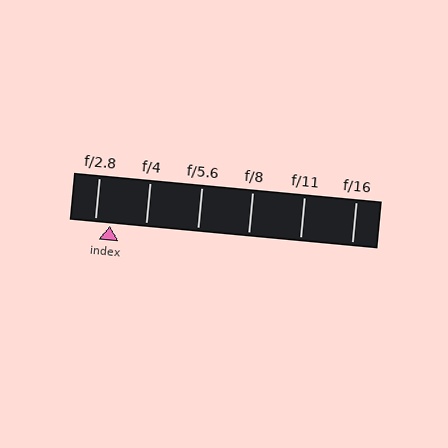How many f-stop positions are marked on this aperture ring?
There are 6 f-stop positions marked.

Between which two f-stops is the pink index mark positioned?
The index mark is between f/2.8 and f/4.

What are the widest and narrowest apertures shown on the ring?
The widest aperture shown is f/2.8 and the narrowest is f/16.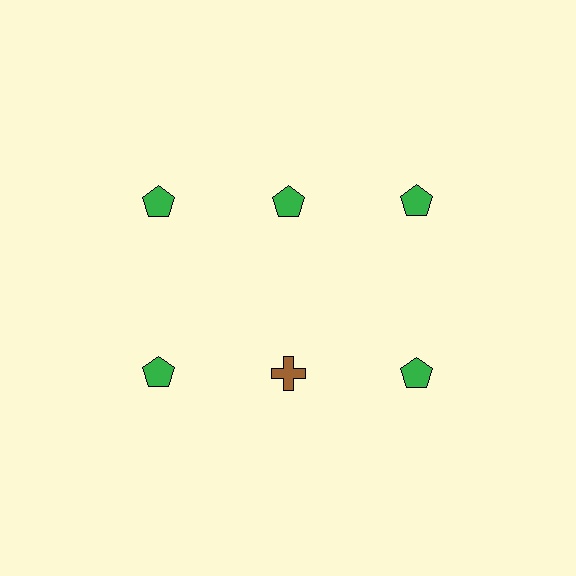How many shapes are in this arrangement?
There are 6 shapes arranged in a grid pattern.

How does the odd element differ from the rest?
It differs in both color (brown instead of green) and shape (cross instead of pentagon).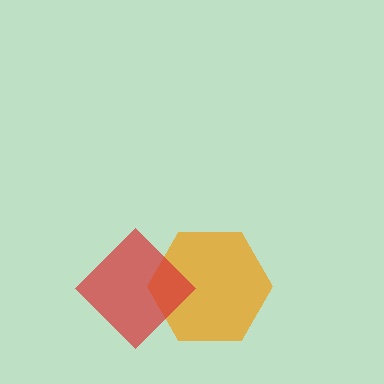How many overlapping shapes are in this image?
There are 2 overlapping shapes in the image.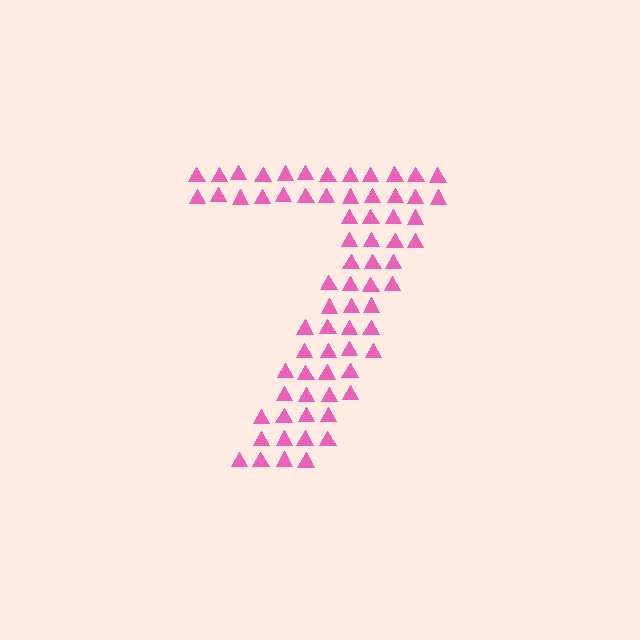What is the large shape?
The large shape is the digit 7.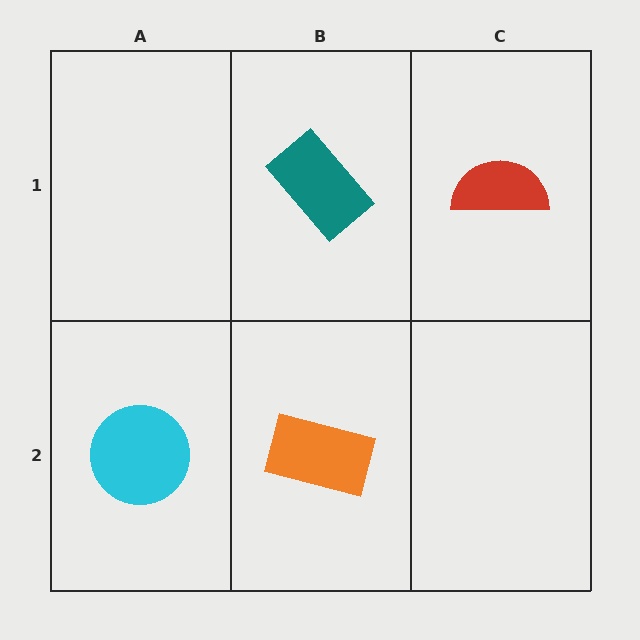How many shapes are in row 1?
2 shapes.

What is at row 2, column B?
An orange rectangle.